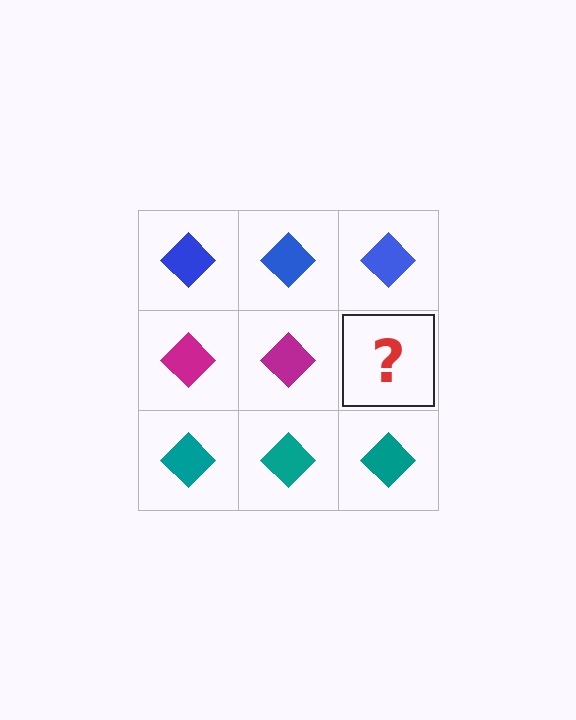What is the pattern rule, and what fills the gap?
The rule is that each row has a consistent color. The gap should be filled with a magenta diamond.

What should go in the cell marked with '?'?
The missing cell should contain a magenta diamond.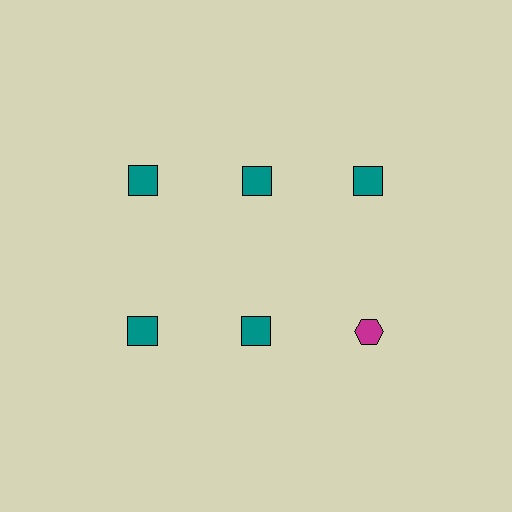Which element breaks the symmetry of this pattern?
The magenta hexagon in the second row, center column breaks the symmetry. All other shapes are teal squares.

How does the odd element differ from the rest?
It differs in both color (magenta instead of teal) and shape (hexagon instead of square).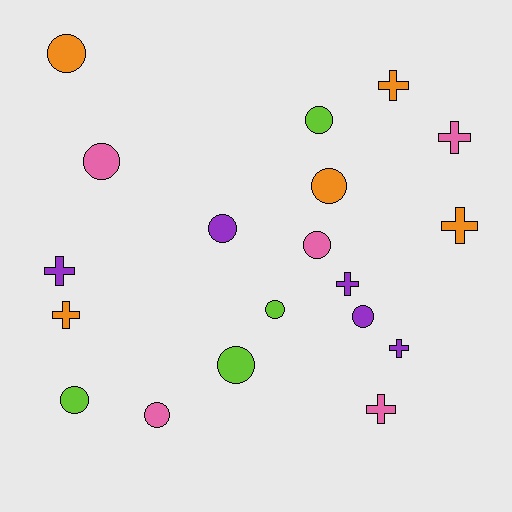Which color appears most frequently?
Pink, with 5 objects.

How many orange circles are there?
There are 2 orange circles.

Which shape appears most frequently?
Circle, with 11 objects.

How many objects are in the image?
There are 19 objects.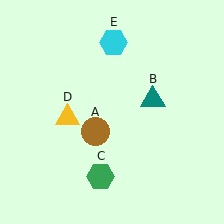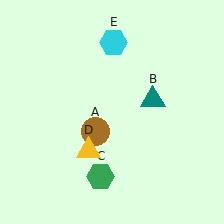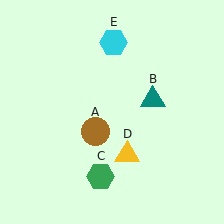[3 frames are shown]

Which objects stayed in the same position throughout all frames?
Brown circle (object A) and teal triangle (object B) and green hexagon (object C) and cyan hexagon (object E) remained stationary.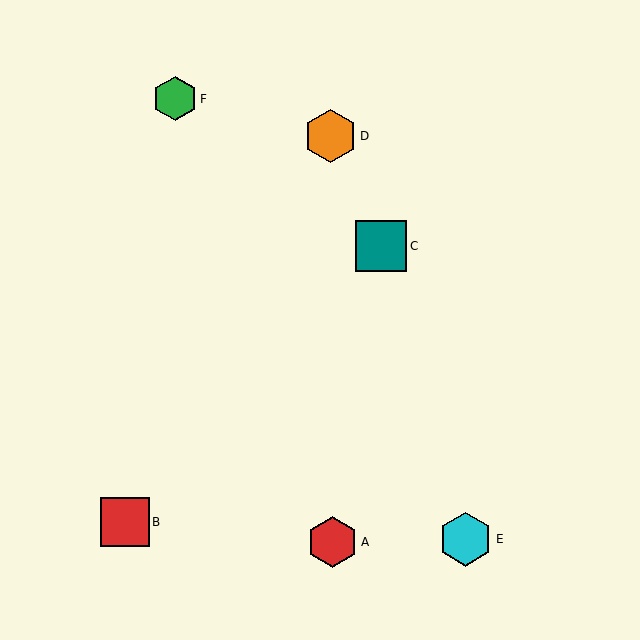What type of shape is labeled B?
Shape B is a red square.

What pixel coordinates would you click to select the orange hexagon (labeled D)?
Click at (331, 136) to select the orange hexagon D.